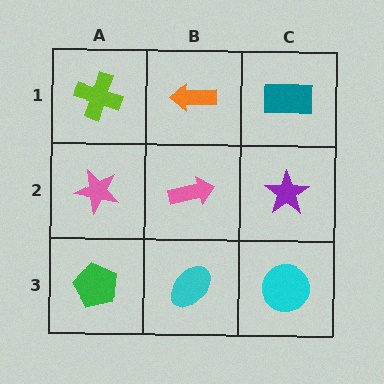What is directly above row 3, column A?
A pink star.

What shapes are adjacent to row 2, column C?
A teal rectangle (row 1, column C), a cyan circle (row 3, column C), a pink arrow (row 2, column B).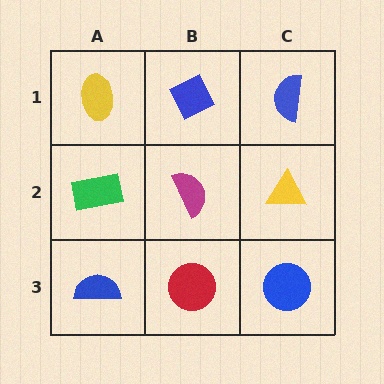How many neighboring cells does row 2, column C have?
3.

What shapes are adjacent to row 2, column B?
A blue diamond (row 1, column B), a red circle (row 3, column B), a green rectangle (row 2, column A), a yellow triangle (row 2, column C).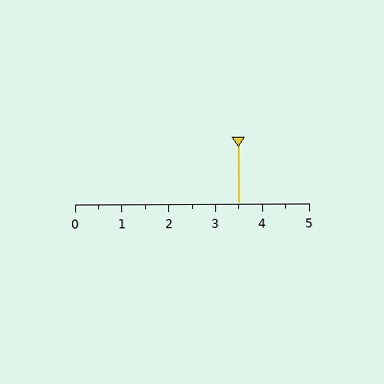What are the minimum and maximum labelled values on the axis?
The axis runs from 0 to 5.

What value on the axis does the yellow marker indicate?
The marker indicates approximately 3.5.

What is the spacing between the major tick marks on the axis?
The major ticks are spaced 1 apart.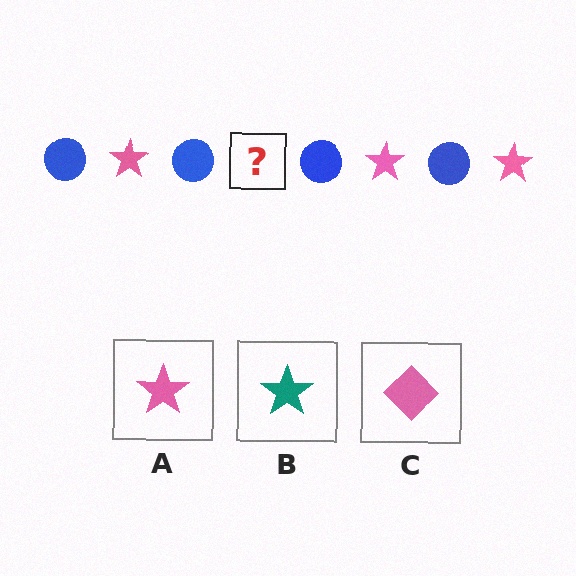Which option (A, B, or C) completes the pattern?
A.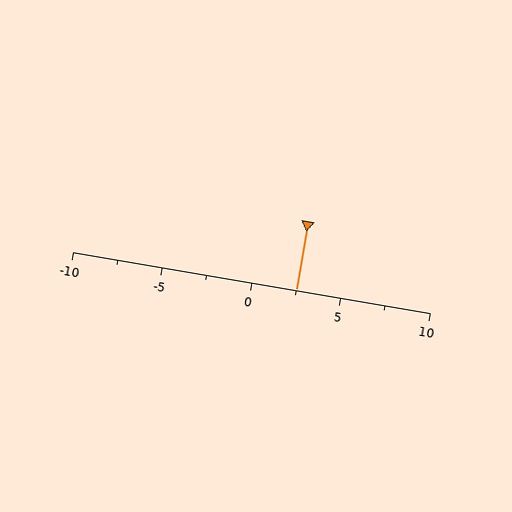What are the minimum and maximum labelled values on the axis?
The axis runs from -10 to 10.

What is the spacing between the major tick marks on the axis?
The major ticks are spaced 5 apart.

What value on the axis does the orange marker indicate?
The marker indicates approximately 2.5.